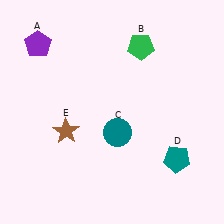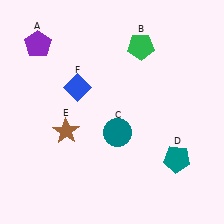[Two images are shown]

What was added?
A blue diamond (F) was added in Image 2.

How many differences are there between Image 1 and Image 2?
There is 1 difference between the two images.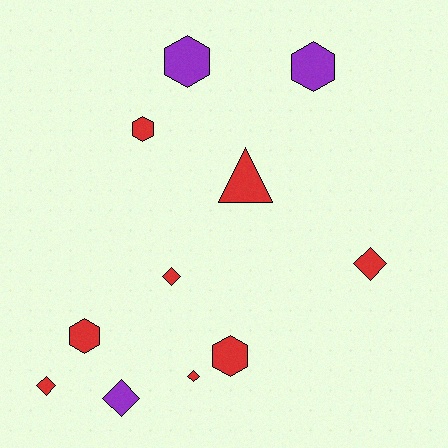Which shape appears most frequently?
Hexagon, with 5 objects.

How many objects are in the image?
There are 11 objects.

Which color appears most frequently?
Red, with 8 objects.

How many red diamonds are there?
There are 4 red diamonds.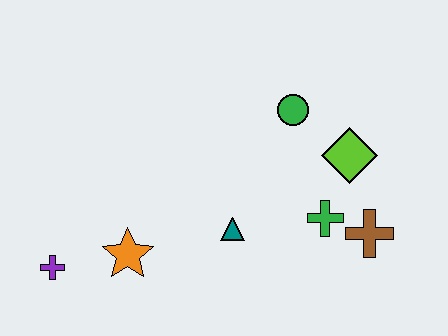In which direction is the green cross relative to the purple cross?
The green cross is to the right of the purple cross.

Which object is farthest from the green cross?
The purple cross is farthest from the green cross.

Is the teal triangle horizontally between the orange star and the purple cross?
No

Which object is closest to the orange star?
The purple cross is closest to the orange star.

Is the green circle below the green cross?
No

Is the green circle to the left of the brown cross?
Yes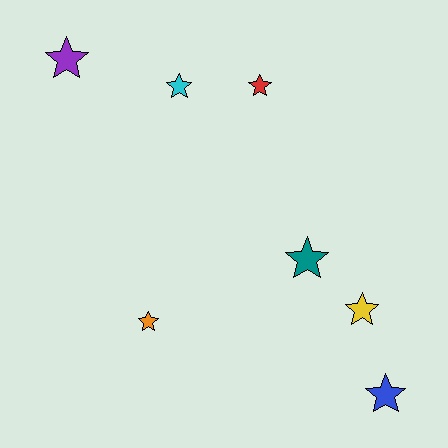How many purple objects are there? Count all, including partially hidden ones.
There is 1 purple object.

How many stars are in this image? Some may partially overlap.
There are 7 stars.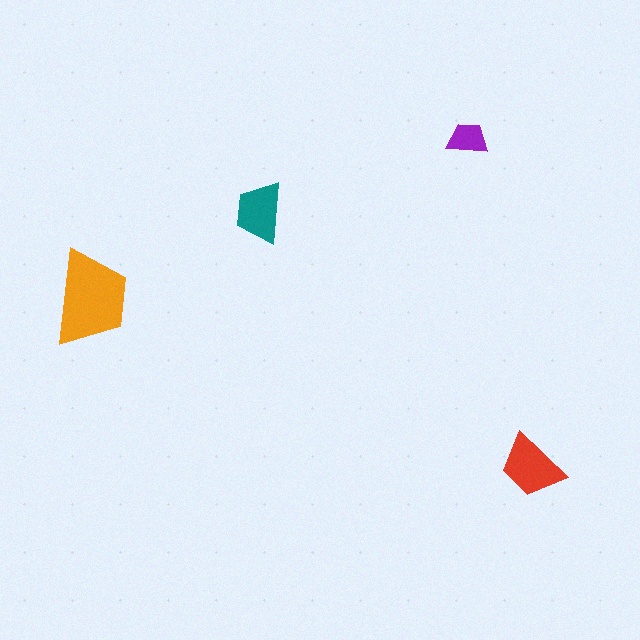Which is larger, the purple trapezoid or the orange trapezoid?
The orange one.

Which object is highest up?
The purple trapezoid is topmost.